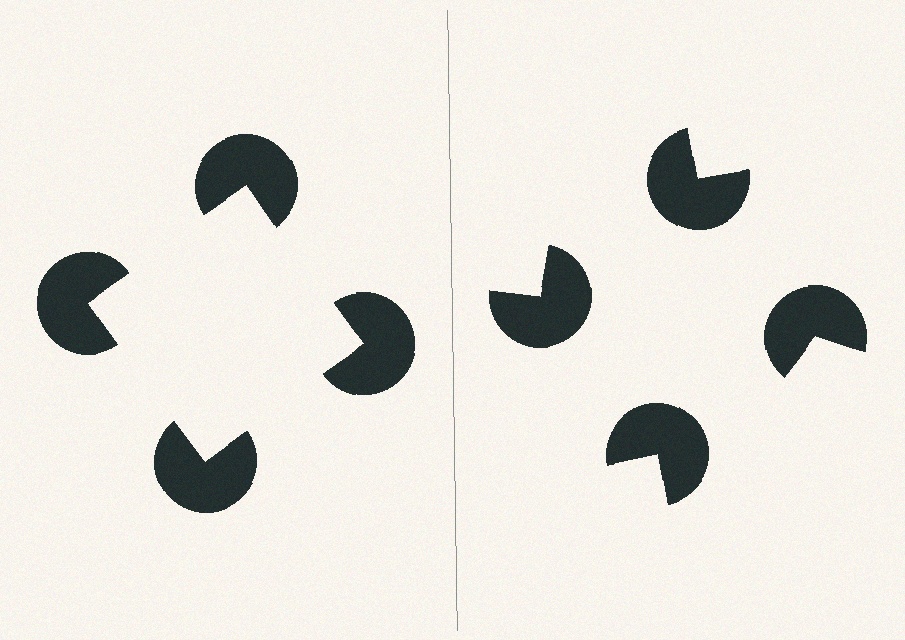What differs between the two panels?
The pac-man discs are positioned identically on both sides; only the wedge orientations differ. On the left they align to a square; on the right they are misaligned.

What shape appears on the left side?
An illusory square.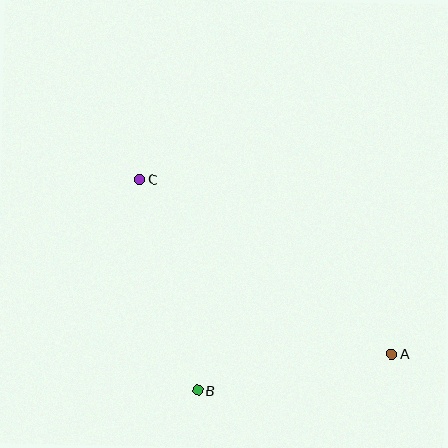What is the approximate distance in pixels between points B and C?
The distance between B and C is approximately 218 pixels.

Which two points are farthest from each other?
Points A and C are farthest from each other.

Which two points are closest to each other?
Points A and B are closest to each other.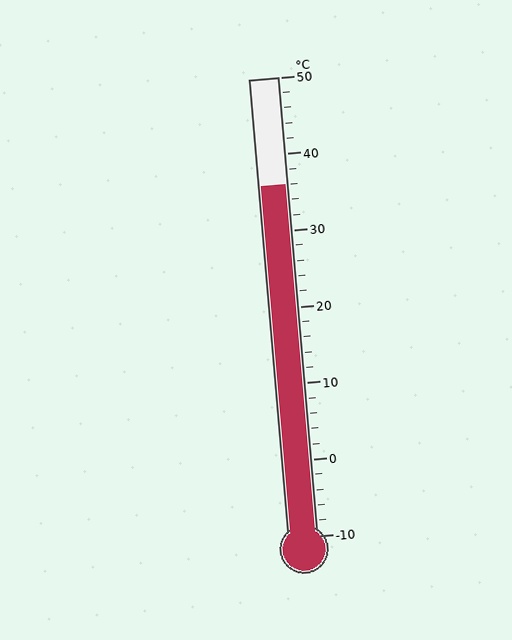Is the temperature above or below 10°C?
The temperature is above 10°C.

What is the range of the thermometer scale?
The thermometer scale ranges from -10°C to 50°C.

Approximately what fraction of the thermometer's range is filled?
The thermometer is filled to approximately 75% of its range.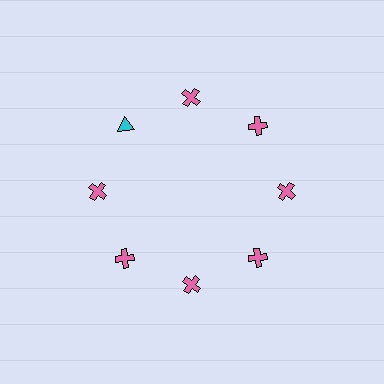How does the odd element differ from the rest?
It differs in both color (cyan instead of pink) and shape (triangle instead of cross).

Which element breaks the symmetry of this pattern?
The cyan triangle at roughly the 10 o'clock position breaks the symmetry. All other shapes are pink crosses.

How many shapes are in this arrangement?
There are 8 shapes arranged in a ring pattern.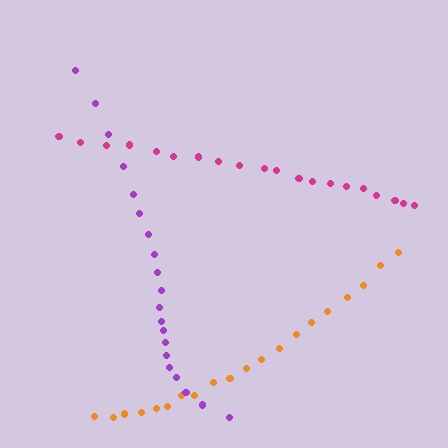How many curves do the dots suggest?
There are 3 distinct paths.